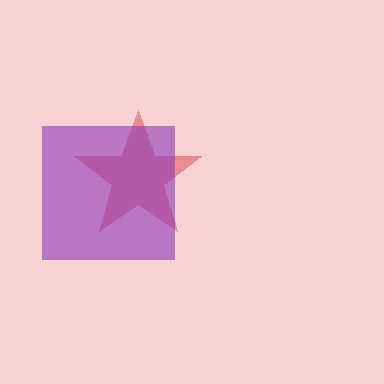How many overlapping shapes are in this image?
There are 2 overlapping shapes in the image.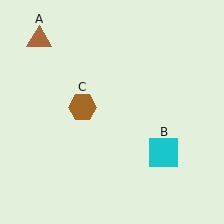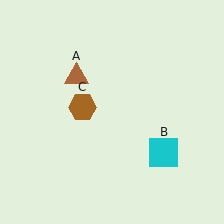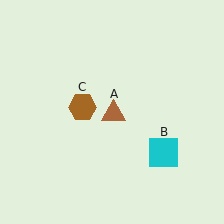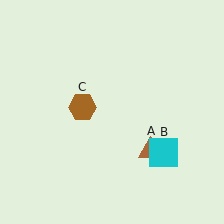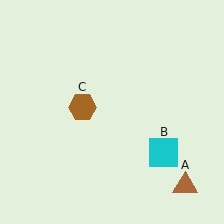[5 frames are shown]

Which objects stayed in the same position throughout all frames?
Cyan square (object B) and brown hexagon (object C) remained stationary.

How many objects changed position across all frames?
1 object changed position: brown triangle (object A).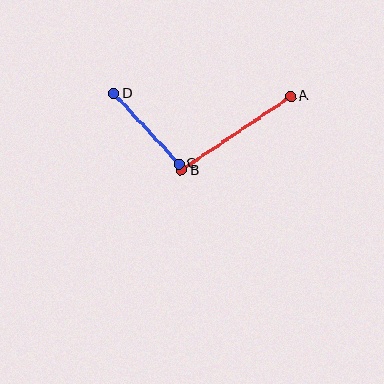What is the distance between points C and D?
The distance is approximately 96 pixels.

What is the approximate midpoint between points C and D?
The midpoint is at approximately (146, 129) pixels.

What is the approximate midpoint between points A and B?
The midpoint is at approximately (236, 133) pixels.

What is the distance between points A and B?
The distance is approximately 132 pixels.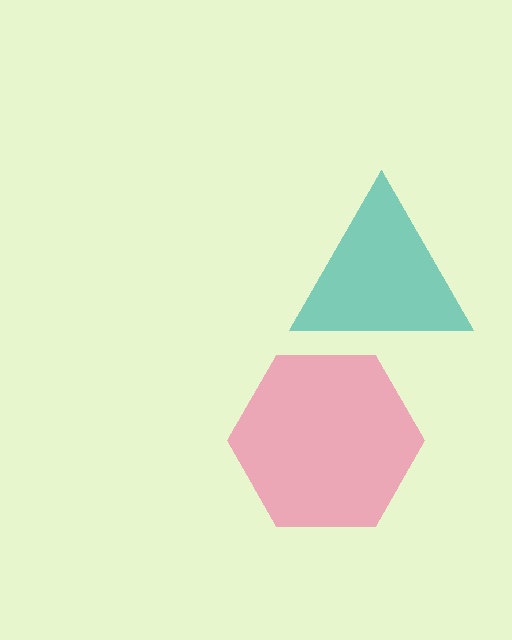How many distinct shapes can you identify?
There are 2 distinct shapes: a teal triangle, a pink hexagon.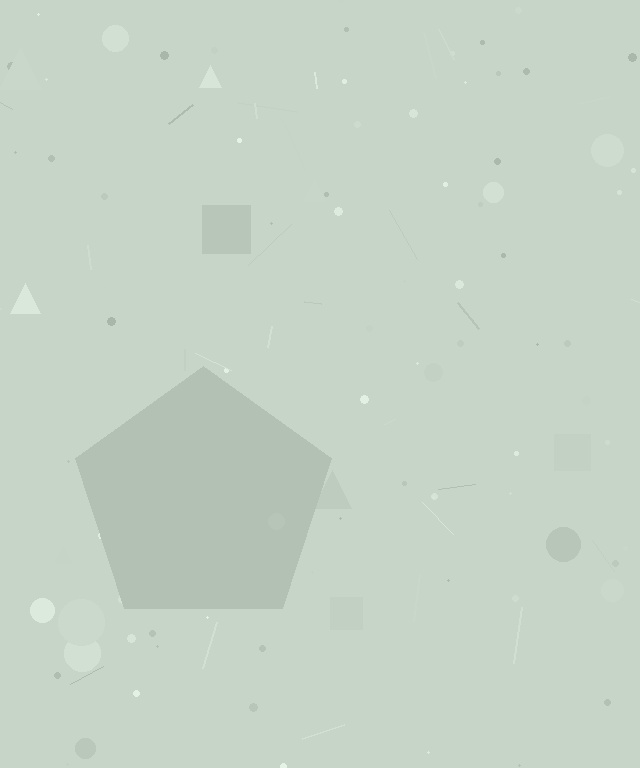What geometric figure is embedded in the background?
A pentagon is embedded in the background.